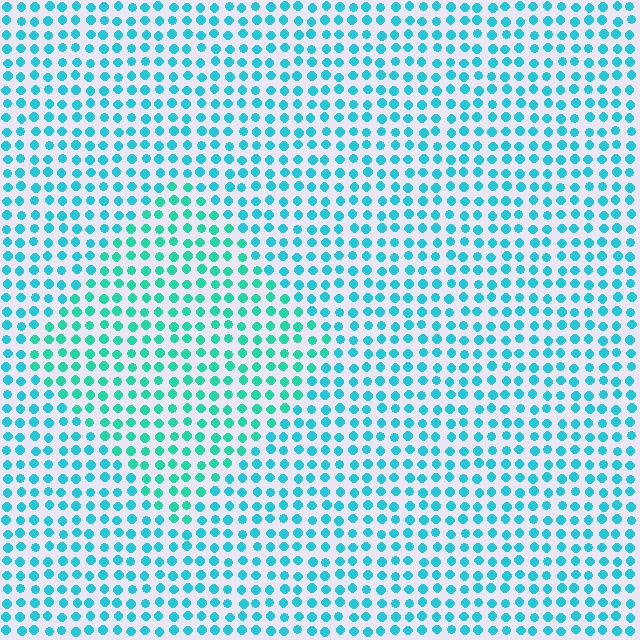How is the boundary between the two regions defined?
The boundary is defined purely by a slight shift in hue (about 22 degrees). Spacing, size, and orientation are identical on both sides.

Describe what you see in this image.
The image is filled with small cyan elements in a uniform arrangement. A diamond-shaped region is visible where the elements are tinted to a slightly different hue, forming a subtle color boundary.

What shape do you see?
I see a diamond.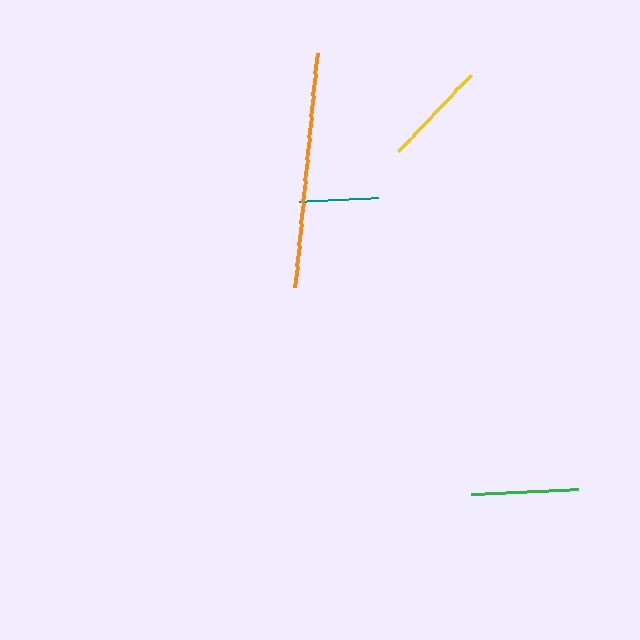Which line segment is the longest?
The orange line is the longest at approximately 235 pixels.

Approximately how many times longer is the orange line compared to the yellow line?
The orange line is approximately 2.2 times the length of the yellow line.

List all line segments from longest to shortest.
From longest to shortest: orange, green, yellow, teal.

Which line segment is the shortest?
The teal line is the shortest at approximately 79 pixels.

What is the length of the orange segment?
The orange segment is approximately 235 pixels long.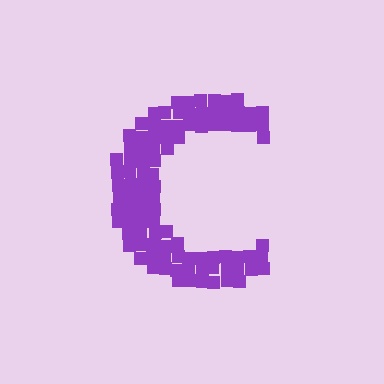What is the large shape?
The large shape is the letter C.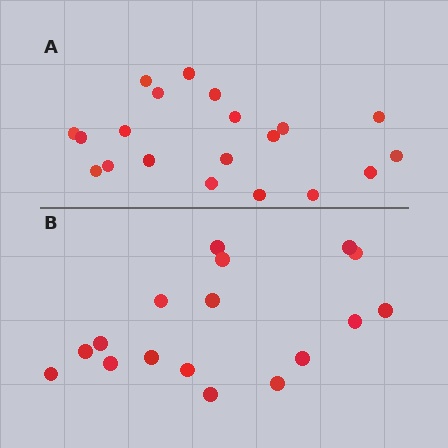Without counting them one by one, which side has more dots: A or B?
Region A (the top region) has more dots.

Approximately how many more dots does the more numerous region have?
Region A has just a few more — roughly 2 or 3 more dots than region B.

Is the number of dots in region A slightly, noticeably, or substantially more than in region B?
Region A has only slightly more — the two regions are fairly close. The ratio is roughly 1.2 to 1.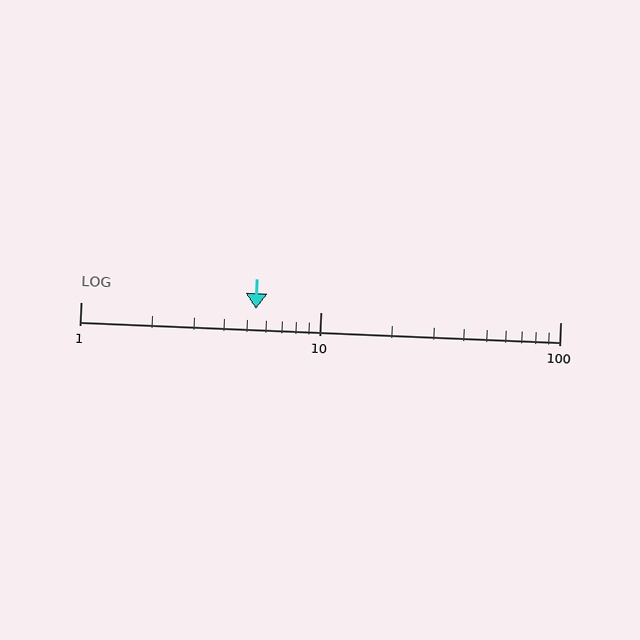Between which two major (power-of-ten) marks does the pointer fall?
The pointer is between 1 and 10.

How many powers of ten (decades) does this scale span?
The scale spans 2 decades, from 1 to 100.